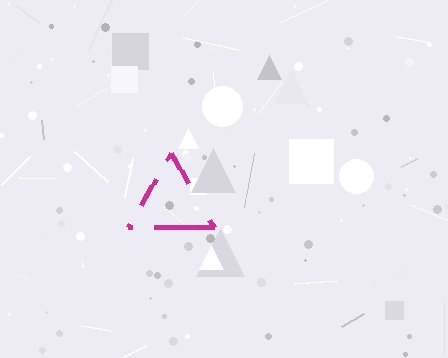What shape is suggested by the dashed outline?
The dashed outline suggests a triangle.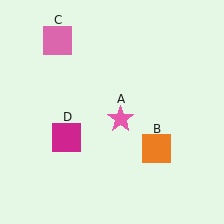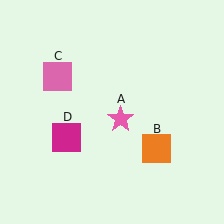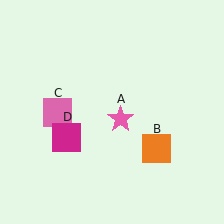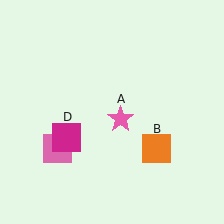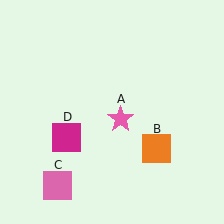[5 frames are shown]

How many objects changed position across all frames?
1 object changed position: pink square (object C).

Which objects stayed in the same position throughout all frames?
Pink star (object A) and orange square (object B) and magenta square (object D) remained stationary.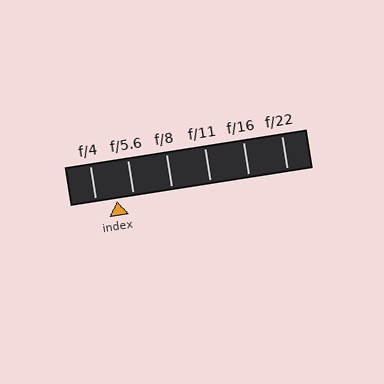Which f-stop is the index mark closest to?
The index mark is closest to f/5.6.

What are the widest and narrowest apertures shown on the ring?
The widest aperture shown is f/4 and the narrowest is f/22.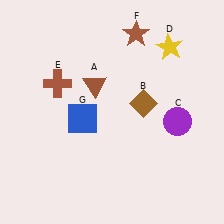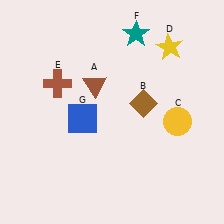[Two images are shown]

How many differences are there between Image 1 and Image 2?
There are 2 differences between the two images.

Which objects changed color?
C changed from purple to yellow. F changed from brown to teal.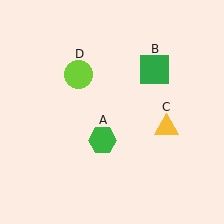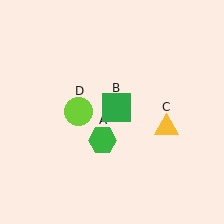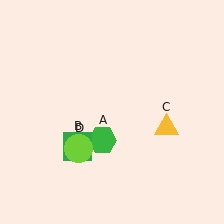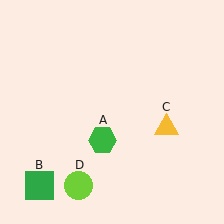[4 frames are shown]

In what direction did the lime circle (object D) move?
The lime circle (object D) moved down.